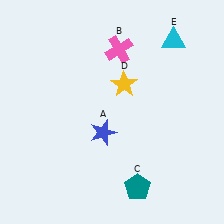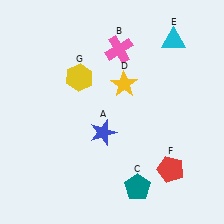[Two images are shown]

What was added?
A red pentagon (F), a yellow hexagon (G) were added in Image 2.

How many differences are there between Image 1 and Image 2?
There are 2 differences between the two images.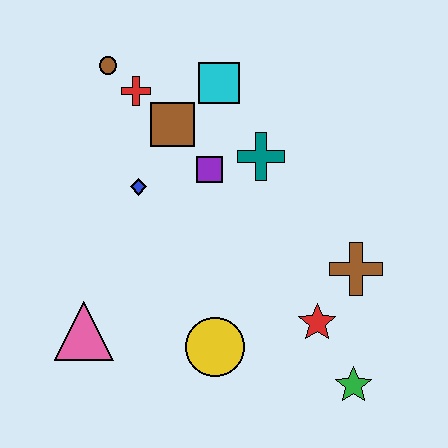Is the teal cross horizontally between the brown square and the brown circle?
No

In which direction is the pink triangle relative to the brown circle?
The pink triangle is below the brown circle.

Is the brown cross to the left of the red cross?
No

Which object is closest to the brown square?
The red cross is closest to the brown square.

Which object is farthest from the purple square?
The green star is farthest from the purple square.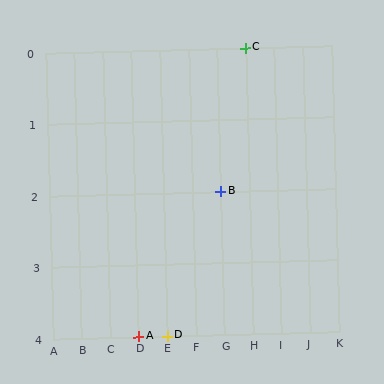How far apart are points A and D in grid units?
Points A and D are 1 column apart.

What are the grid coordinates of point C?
Point C is at grid coordinates (H, 0).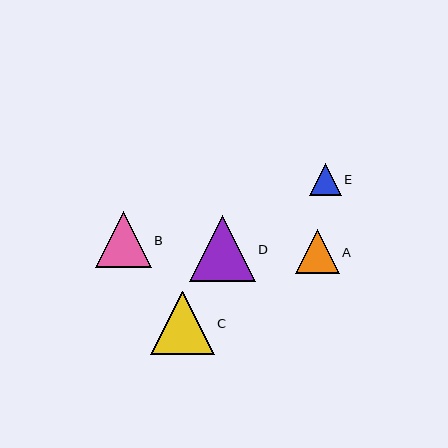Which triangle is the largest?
Triangle D is the largest with a size of approximately 66 pixels.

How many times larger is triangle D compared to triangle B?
Triangle D is approximately 1.2 times the size of triangle B.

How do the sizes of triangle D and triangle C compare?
Triangle D and triangle C are approximately the same size.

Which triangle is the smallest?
Triangle E is the smallest with a size of approximately 32 pixels.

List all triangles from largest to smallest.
From largest to smallest: D, C, B, A, E.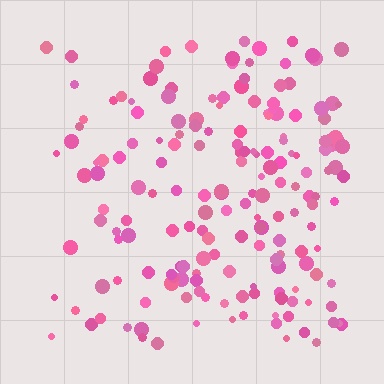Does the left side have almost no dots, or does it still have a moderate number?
Still a moderate number, just noticeably fewer than the right.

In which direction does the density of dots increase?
From left to right, with the right side densest.